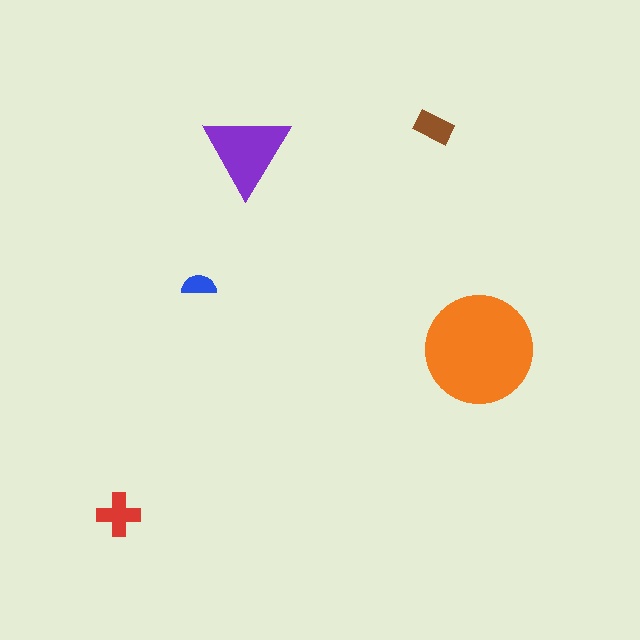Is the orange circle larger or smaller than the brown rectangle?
Larger.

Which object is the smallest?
The blue semicircle.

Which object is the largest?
The orange circle.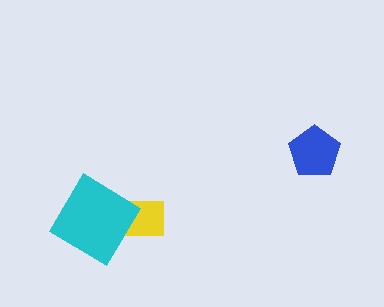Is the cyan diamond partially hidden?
No, no other shape covers it.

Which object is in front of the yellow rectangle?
The cyan diamond is in front of the yellow rectangle.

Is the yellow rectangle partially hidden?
Yes, it is partially covered by another shape.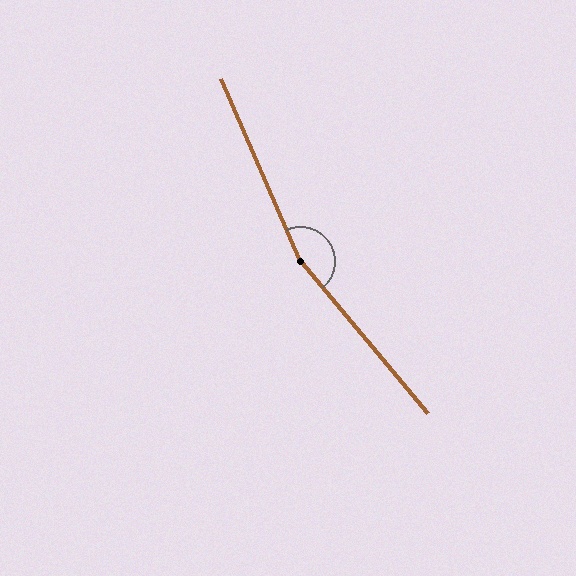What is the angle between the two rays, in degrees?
Approximately 164 degrees.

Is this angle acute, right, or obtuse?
It is obtuse.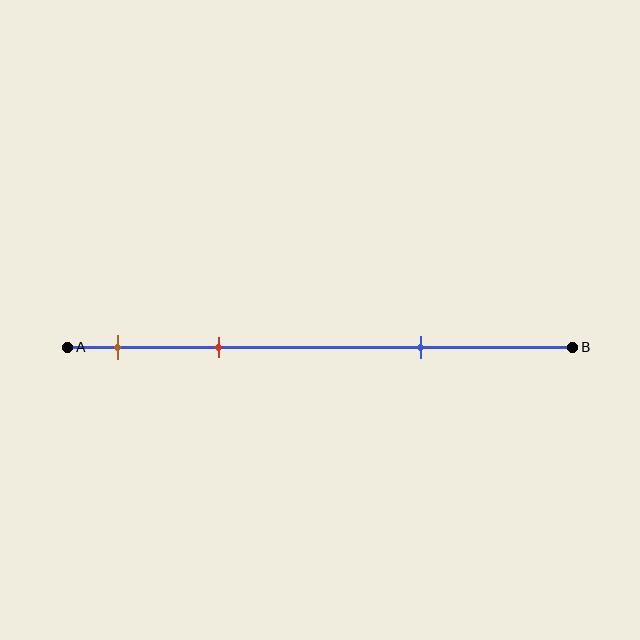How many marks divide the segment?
There are 3 marks dividing the segment.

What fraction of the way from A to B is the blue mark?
The blue mark is approximately 70% (0.7) of the way from A to B.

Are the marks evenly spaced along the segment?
No, the marks are not evenly spaced.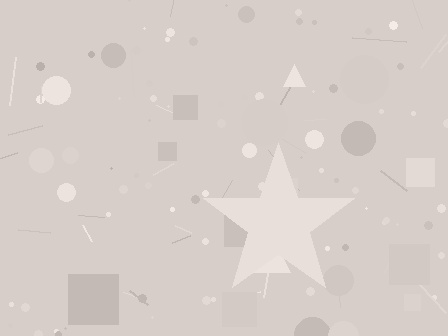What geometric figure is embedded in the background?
A star is embedded in the background.